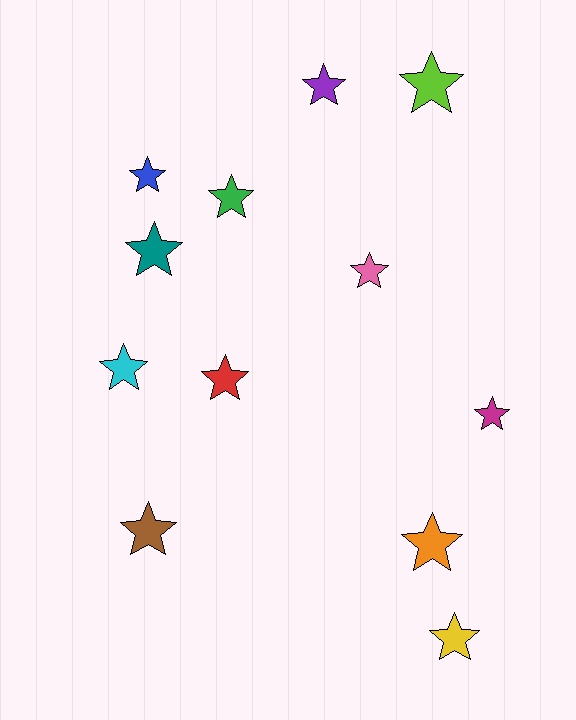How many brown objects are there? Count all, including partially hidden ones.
There is 1 brown object.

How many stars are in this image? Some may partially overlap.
There are 12 stars.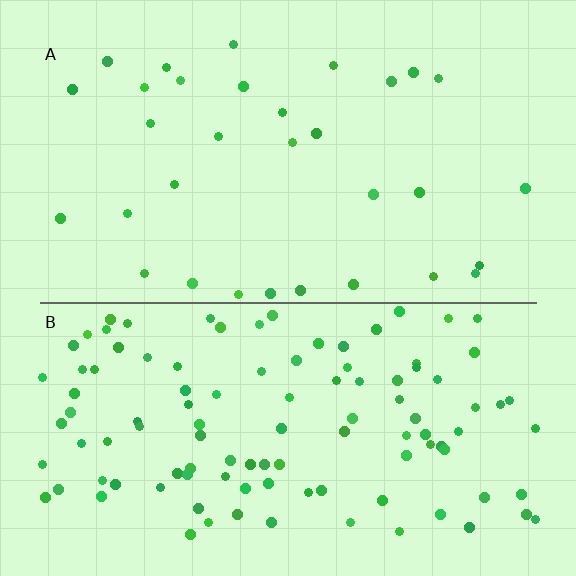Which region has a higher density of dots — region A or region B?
B (the bottom).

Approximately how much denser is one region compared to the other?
Approximately 3.5× — region B over region A.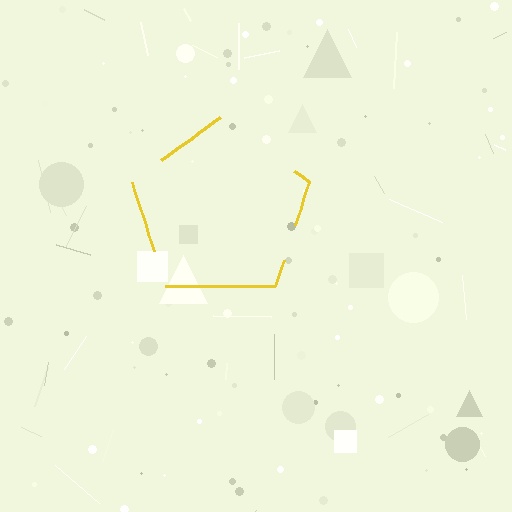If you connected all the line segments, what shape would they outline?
They would outline a pentagon.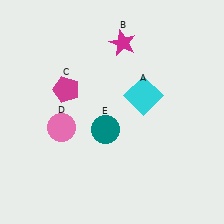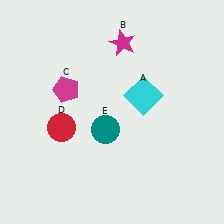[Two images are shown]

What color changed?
The circle (D) changed from pink in Image 1 to red in Image 2.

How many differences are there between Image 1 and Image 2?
There is 1 difference between the two images.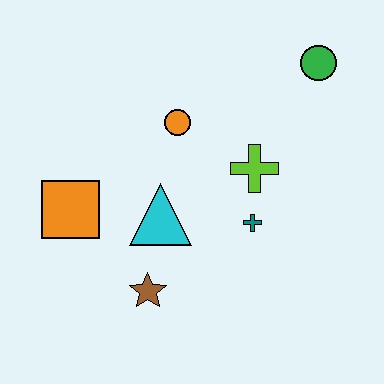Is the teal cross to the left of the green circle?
Yes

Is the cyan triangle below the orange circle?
Yes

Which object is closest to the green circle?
The lime cross is closest to the green circle.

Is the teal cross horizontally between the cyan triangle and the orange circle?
No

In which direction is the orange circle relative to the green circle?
The orange circle is to the left of the green circle.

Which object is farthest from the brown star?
The green circle is farthest from the brown star.